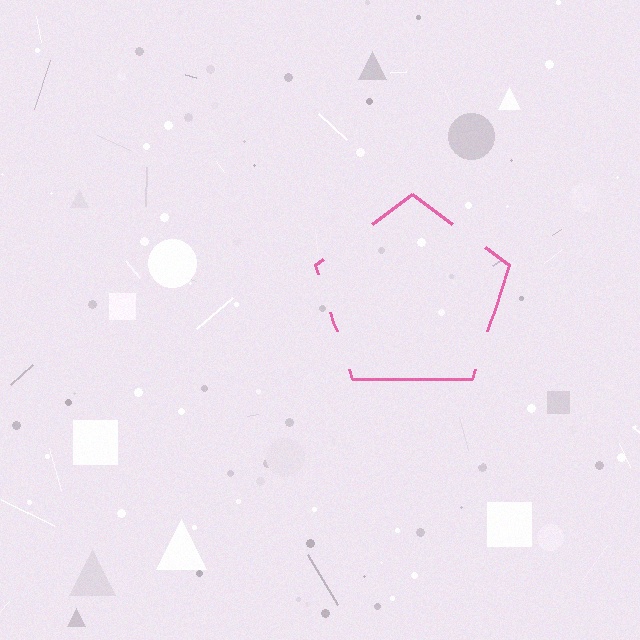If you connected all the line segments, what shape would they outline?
They would outline a pentagon.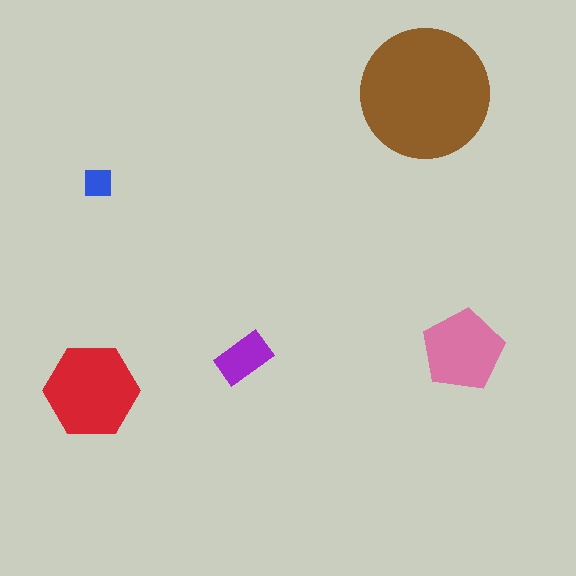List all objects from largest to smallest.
The brown circle, the red hexagon, the pink pentagon, the purple rectangle, the blue square.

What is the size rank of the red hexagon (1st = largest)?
2nd.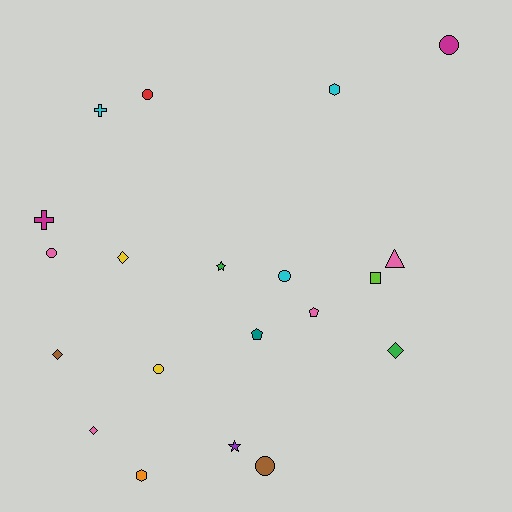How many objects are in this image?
There are 20 objects.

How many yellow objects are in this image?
There are 2 yellow objects.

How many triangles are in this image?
There is 1 triangle.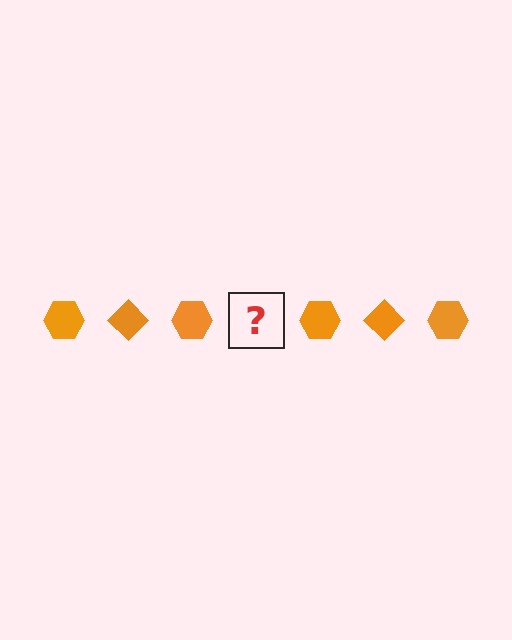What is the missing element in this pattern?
The missing element is an orange diamond.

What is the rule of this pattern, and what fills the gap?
The rule is that the pattern cycles through hexagon, diamond shapes in orange. The gap should be filled with an orange diamond.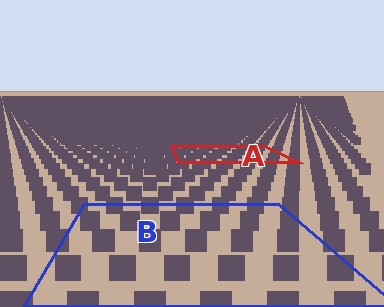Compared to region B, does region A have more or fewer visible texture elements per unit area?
Region A has more texture elements per unit area — they are packed more densely because it is farther away.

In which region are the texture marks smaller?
The texture marks are smaller in region A, because it is farther away.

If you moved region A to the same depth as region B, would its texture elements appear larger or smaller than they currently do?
They would appear larger. At a closer depth, the same texture elements are projected at a bigger on-screen size.